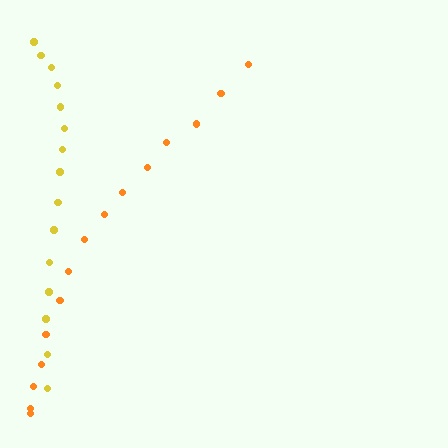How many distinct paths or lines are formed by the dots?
There are 2 distinct paths.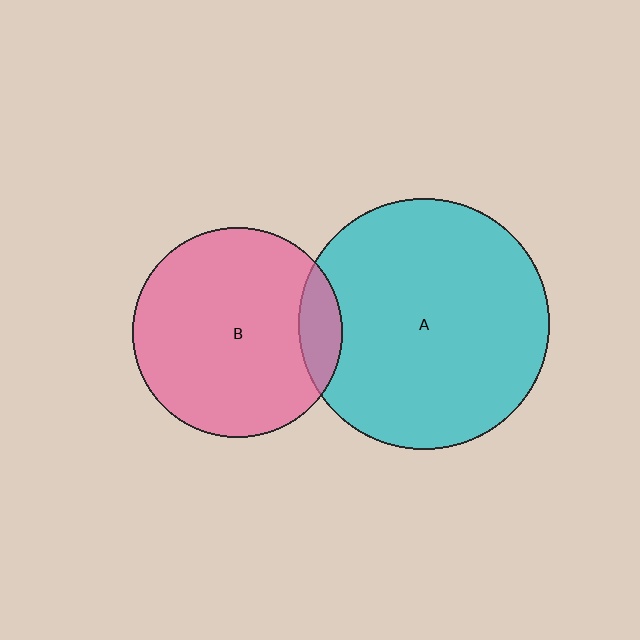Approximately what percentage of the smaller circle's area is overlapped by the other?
Approximately 10%.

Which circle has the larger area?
Circle A (cyan).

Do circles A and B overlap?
Yes.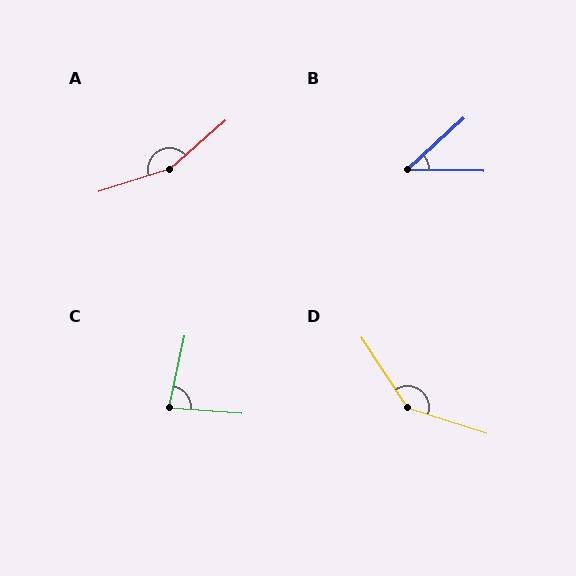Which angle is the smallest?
B, at approximately 44 degrees.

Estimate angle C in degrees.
Approximately 82 degrees.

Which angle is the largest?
A, at approximately 157 degrees.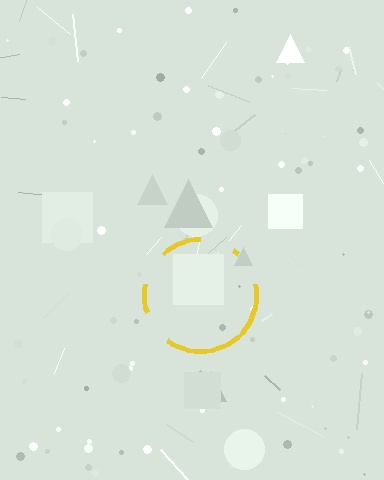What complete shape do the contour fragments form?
The contour fragments form a circle.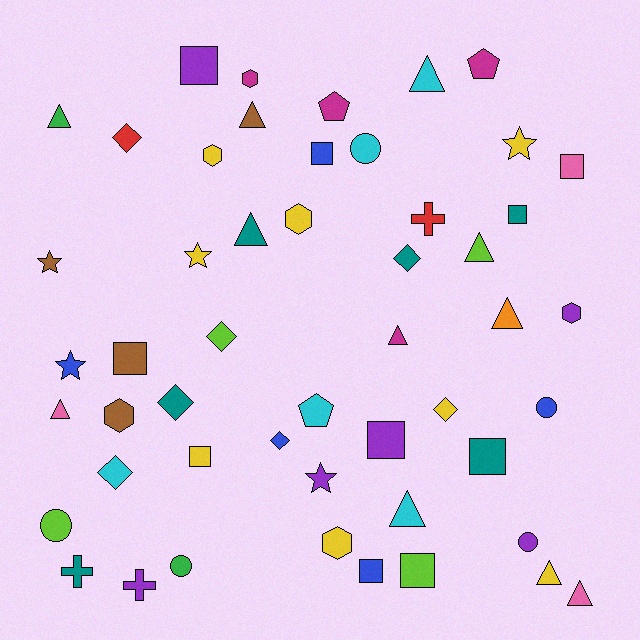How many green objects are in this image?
There are 2 green objects.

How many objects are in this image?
There are 50 objects.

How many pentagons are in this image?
There are 3 pentagons.